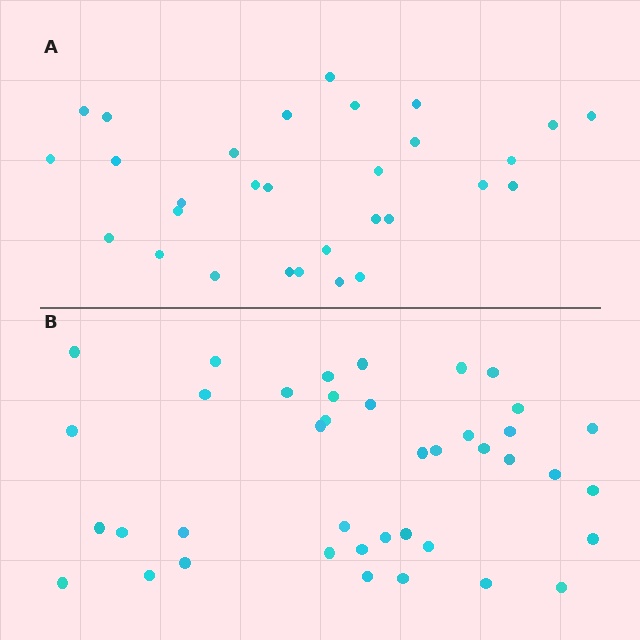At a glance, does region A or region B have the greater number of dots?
Region B (the bottom region) has more dots.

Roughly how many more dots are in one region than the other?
Region B has roughly 10 or so more dots than region A.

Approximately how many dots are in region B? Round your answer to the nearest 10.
About 40 dots.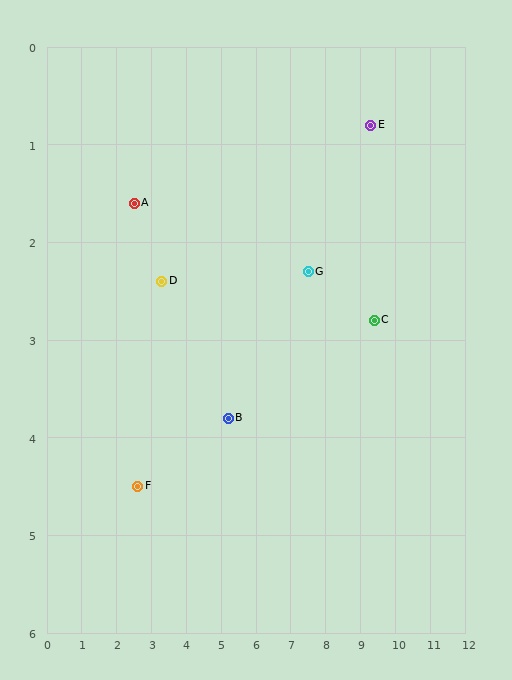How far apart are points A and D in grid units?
Points A and D are about 1.1 grid units apart.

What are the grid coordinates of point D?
Point D is at approximately (3.3, 2.4).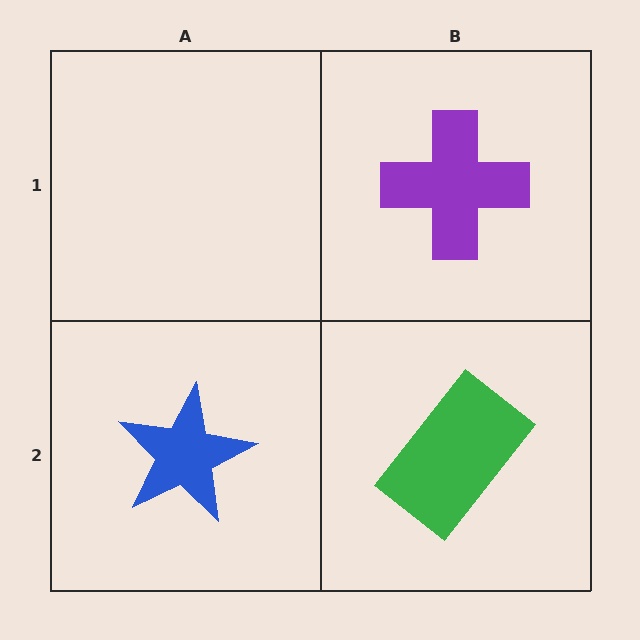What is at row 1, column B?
A purple cross.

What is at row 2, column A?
A blue star.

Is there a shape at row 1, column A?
No, that cell is empty.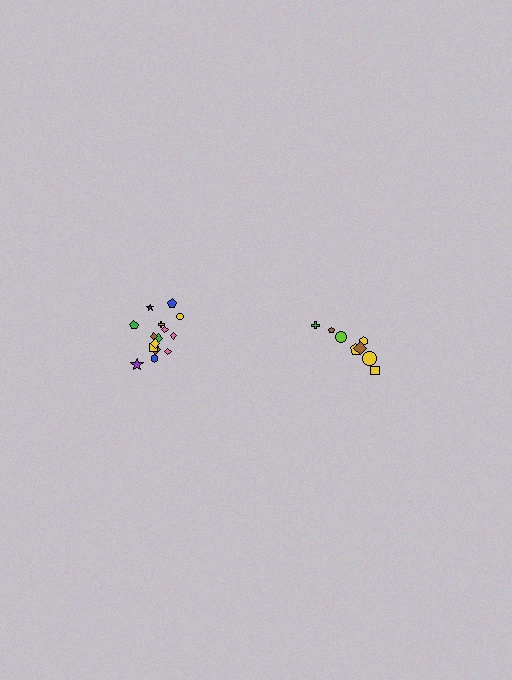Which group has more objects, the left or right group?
The left group.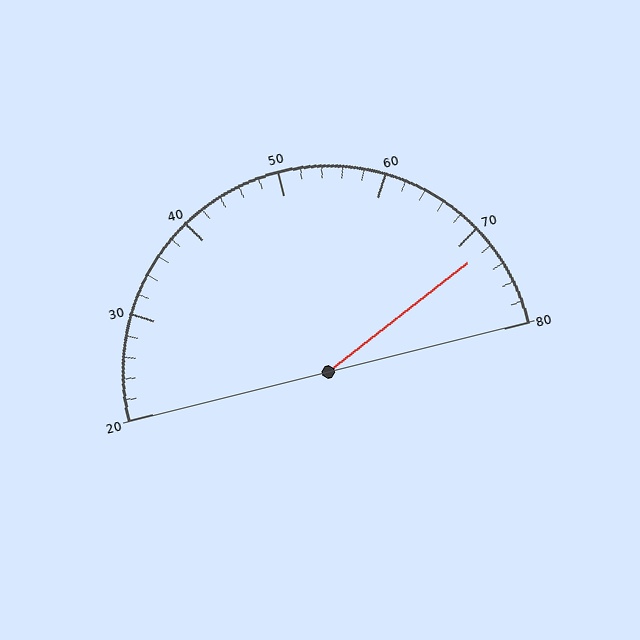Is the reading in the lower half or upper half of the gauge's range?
The reading is in the upper half of the range (20 to 80).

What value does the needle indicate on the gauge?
The needle indicates approximately 72.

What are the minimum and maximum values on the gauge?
The gauge ranges from 20 to 80.